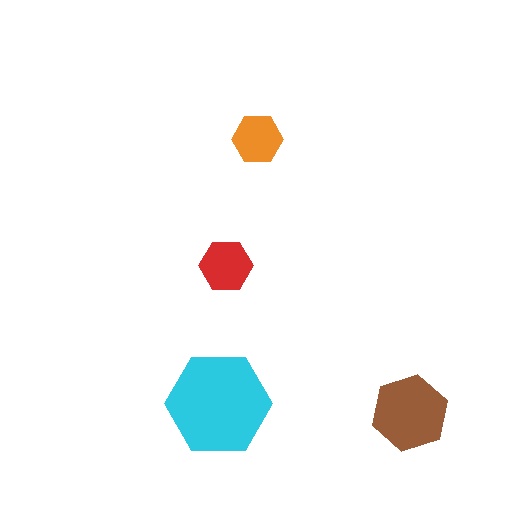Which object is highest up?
The orange hexagon is topmost.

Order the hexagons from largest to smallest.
the cyan one, the brown one, the red one, the orange one.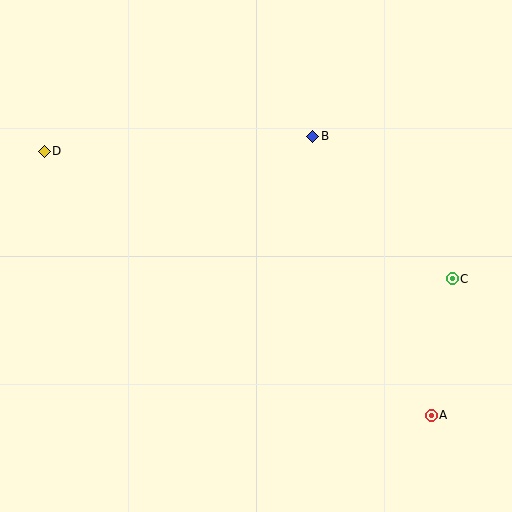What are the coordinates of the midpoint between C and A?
The midpoint between C and A is at (442, 347).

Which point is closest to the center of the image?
Point B at (313, 136) is closest to the center.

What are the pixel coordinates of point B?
Point B is at (313, 136).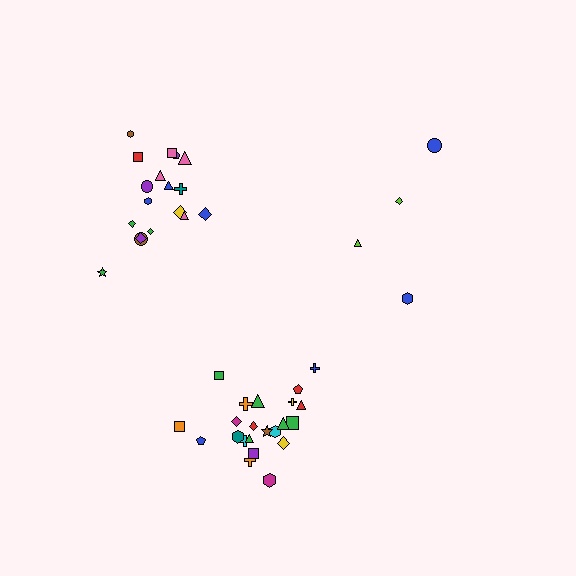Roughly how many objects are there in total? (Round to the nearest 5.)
Roughly 45 objects in total.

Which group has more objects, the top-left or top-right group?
The top-left group.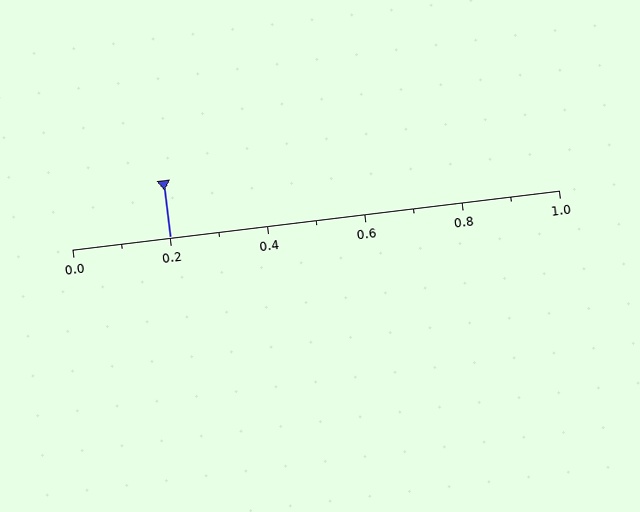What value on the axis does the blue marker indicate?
The marker indicates approximately 0.2.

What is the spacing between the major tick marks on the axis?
The major ticks are spaced 0.2 apart.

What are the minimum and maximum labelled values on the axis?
The axis runs from 0.0 to 1.0.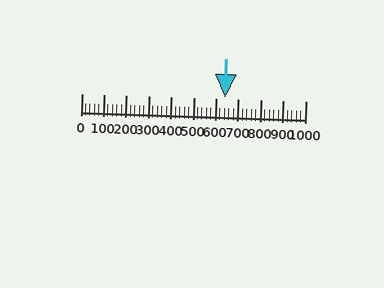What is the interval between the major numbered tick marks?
The major tick marks are spaced 100 units apart.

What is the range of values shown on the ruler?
The ruler shows values from 0 to 1000.